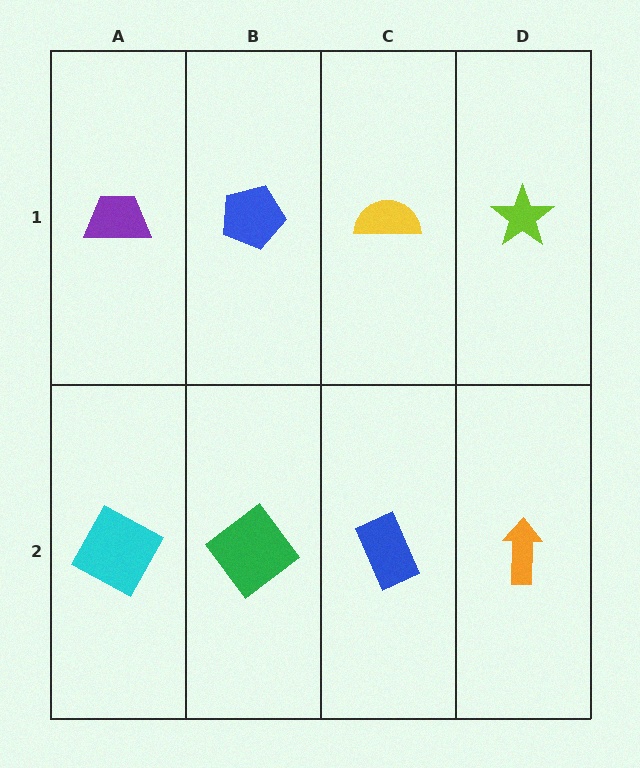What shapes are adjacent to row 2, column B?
A blue pentagon (row 1, column B), a cyan square (row 2, column A), a blue rectangle (row 2, column C).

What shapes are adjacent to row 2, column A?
A purple trapezoid (row 1, column A), a green diamond (row 2, column B).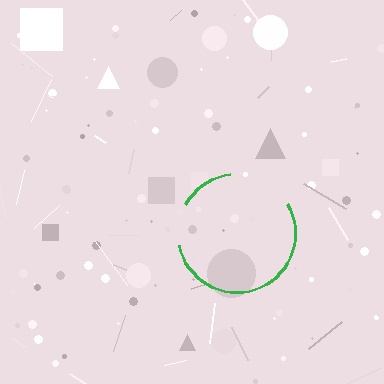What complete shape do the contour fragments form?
The contour fragments form a circle.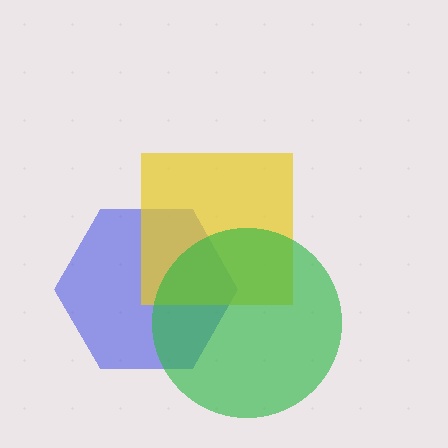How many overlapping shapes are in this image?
There are 3 overlapping shapes in the image.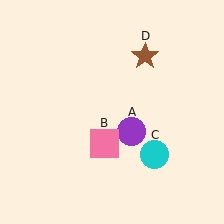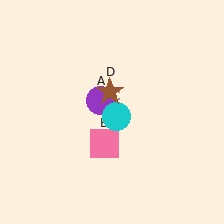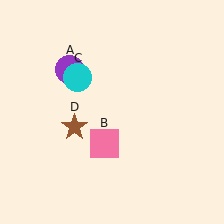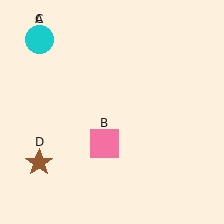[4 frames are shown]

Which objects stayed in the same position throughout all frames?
Pink square (object B) remained stationary.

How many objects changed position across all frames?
3 objects changed position: purple circle (object A), cyan circle (object C), brown star (object D).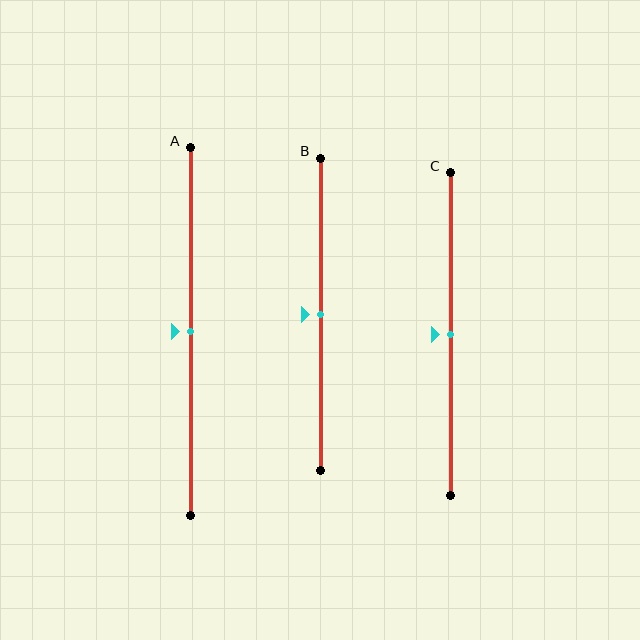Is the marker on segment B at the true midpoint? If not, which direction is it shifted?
Yes, the marker on segment B is at the true midpoint.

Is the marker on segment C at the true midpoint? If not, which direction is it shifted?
Yes, the marker on segment C is at the true midpoint.